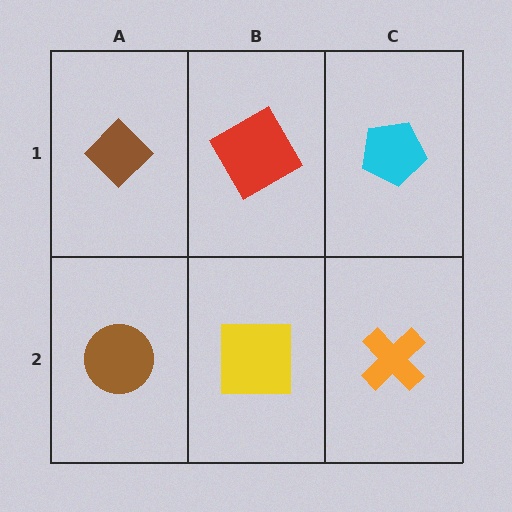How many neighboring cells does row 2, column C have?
2.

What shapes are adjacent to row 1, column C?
An orange cross (row 2, column C), a red diamond (row 1, column B).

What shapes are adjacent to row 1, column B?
A yellow square (row 2, column B), a brown diamond (row 1, column A), a cyan pentagon (row 1, column C).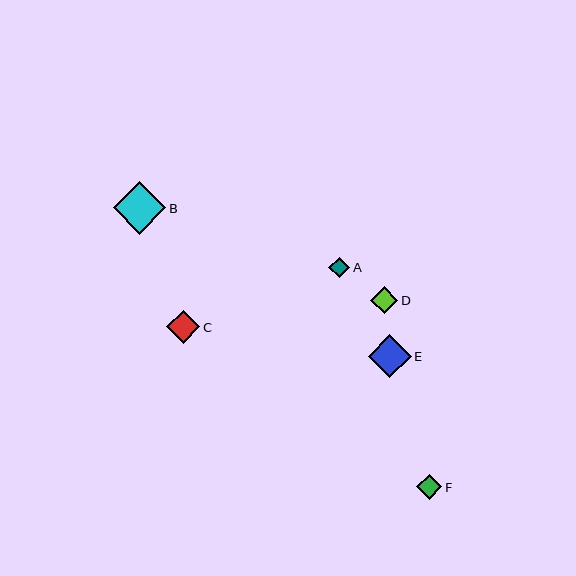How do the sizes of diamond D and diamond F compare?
Diamond D and diamond F are approximately the same size.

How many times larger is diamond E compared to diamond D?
Diamond E is approximately 1.6 times the size of diamond D.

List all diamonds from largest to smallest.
From largest to smallest: B, E, C, D, F, A.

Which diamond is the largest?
Diamond B is the largest with a size of approximately 52 pixels.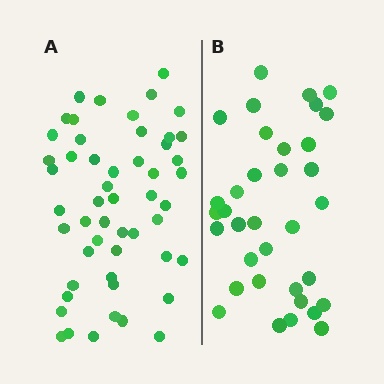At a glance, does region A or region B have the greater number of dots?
Region A (the left region) has more dots.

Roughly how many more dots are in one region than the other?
Region A has approximately 15 more dots than region B.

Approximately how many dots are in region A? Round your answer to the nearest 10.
About 50 dots. (The exact count is 52, which rounds to 50.)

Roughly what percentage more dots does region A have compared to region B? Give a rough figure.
About 50% more.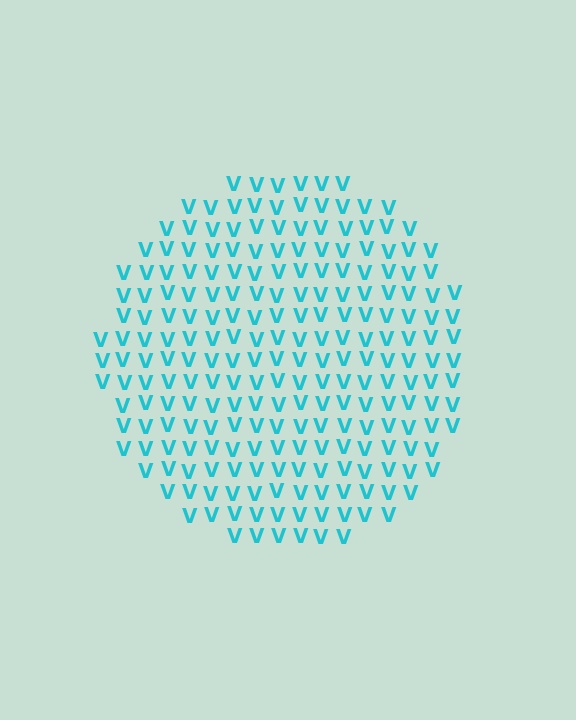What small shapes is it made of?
It is made of small letter V's.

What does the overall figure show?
The overall figure shows a circle.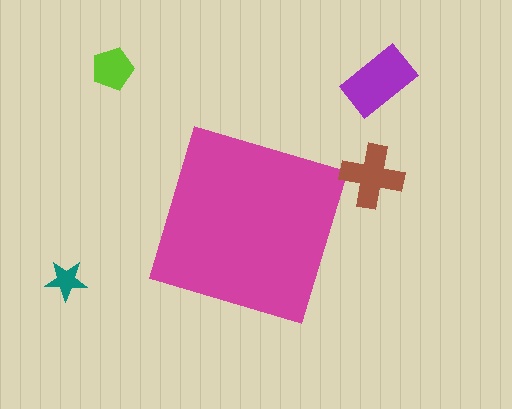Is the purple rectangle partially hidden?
No, the purple rectangle is fully visible.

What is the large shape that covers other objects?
A magenta square.